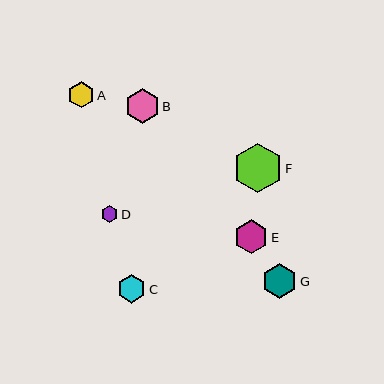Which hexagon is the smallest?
Hexagon D is the smallest with a size of approximately 16 pixels.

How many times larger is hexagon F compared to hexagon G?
Hexagon F is approximately 1.4 times the size of hexagon G.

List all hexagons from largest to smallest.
From largest to smallest: F, G, B, E, C, A, D.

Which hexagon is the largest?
Hexagon F is the largest with a size of approximately 49 pixels.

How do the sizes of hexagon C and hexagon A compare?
Hexagon C and hexagon A are approximately the same size.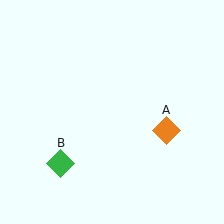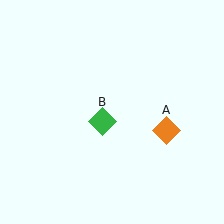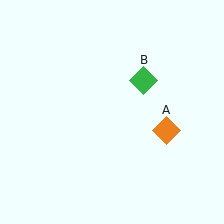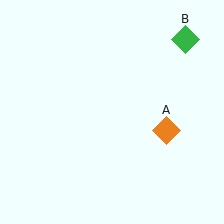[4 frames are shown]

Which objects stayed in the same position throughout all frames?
Orange diamond (object A) remained stationary.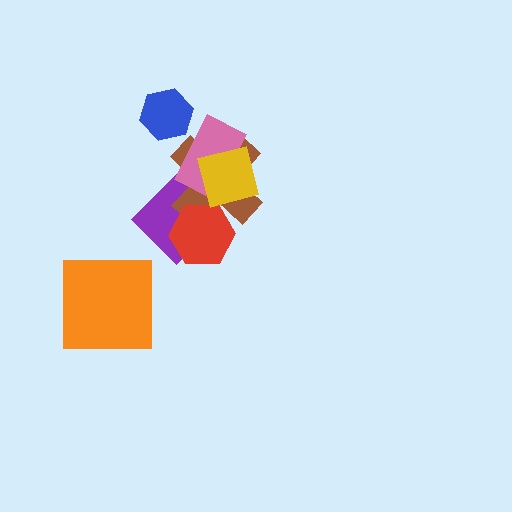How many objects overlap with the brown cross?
4 objects overlap with the brown cross.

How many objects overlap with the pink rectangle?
3 objects overlap with the pink rectangle.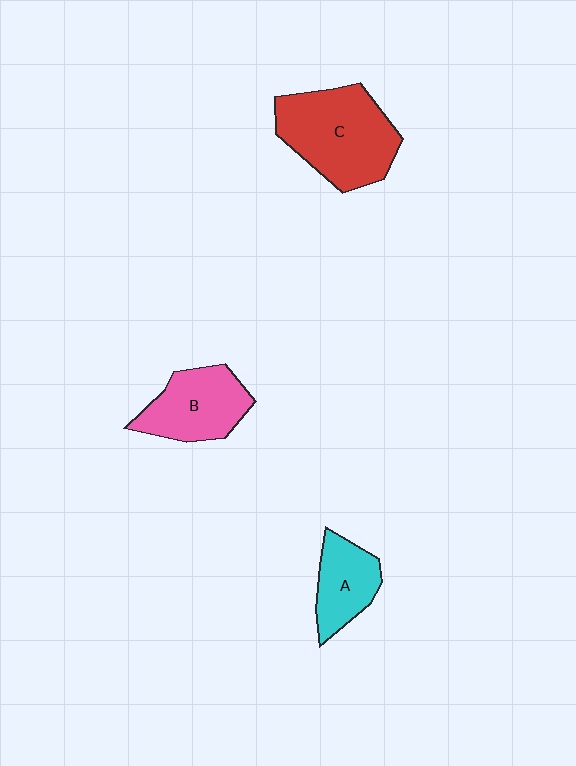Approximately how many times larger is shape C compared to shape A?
Approximately 1.9 times.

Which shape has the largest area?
Shape C (red).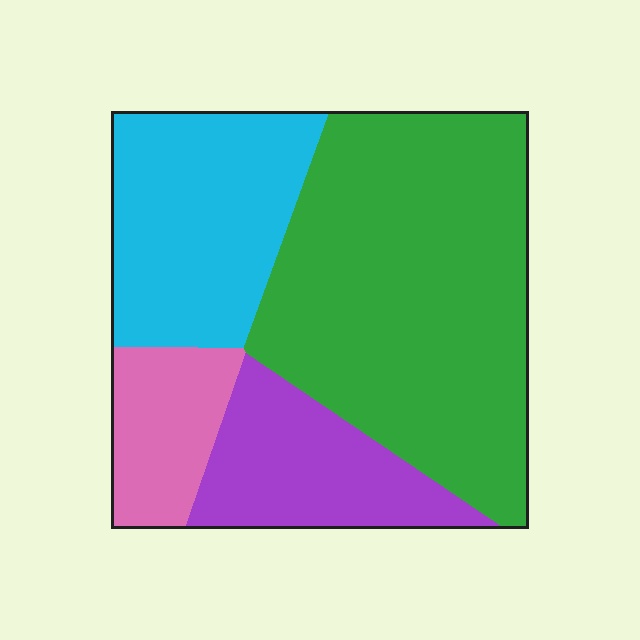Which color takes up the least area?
Pink, at roughly 10%.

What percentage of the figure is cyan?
Cyan takes up about one quarter (1/4) of the figure.